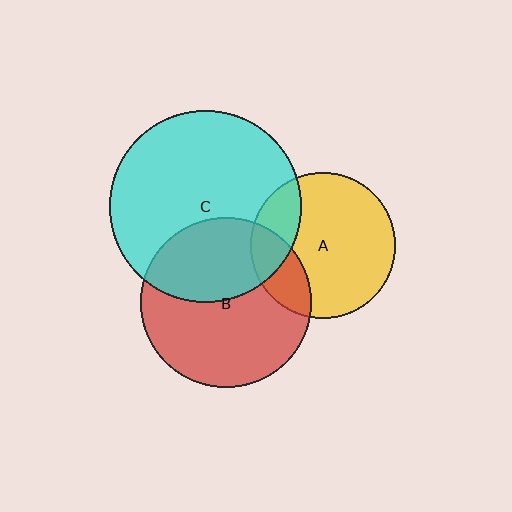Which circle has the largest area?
Circle C (cyan).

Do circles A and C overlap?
Yes.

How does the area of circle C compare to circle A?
Approximately 1.7 times.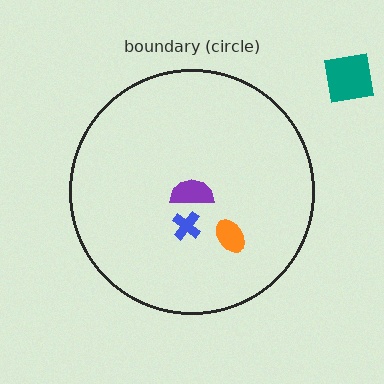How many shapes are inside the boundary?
3 inside, 1 outside.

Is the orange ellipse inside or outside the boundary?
Inside.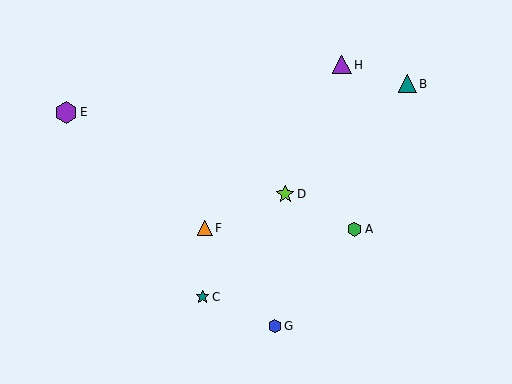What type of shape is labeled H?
Shape H is a purple triangle.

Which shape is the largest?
The purple hexagon (labeled E) is the largest.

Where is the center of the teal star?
The center of the teal star is at (202, 297).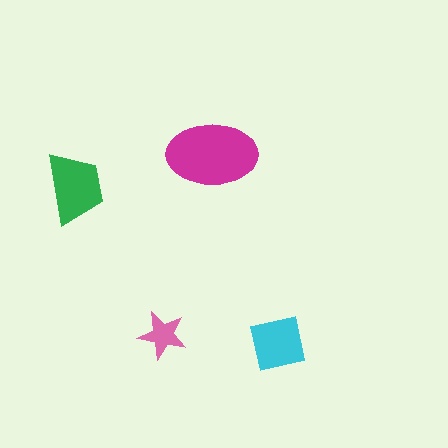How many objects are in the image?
There are 4 objects in the image.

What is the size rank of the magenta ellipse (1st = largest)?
1st.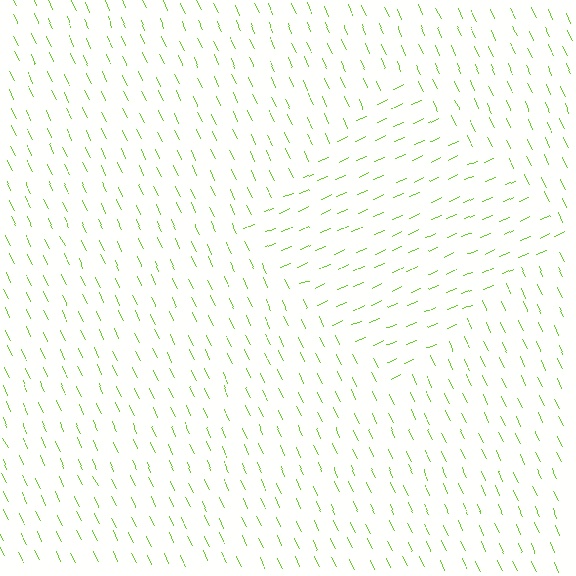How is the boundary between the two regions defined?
The boundary is defined purely by a change in line orientation (approximately 88 degrees difference). All lines are the same color and thickness.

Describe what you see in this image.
The image is filled with small lime line segments. A diamond region in the image has lines oriented differently from the surrounding lines, creating a visible texture boundary.